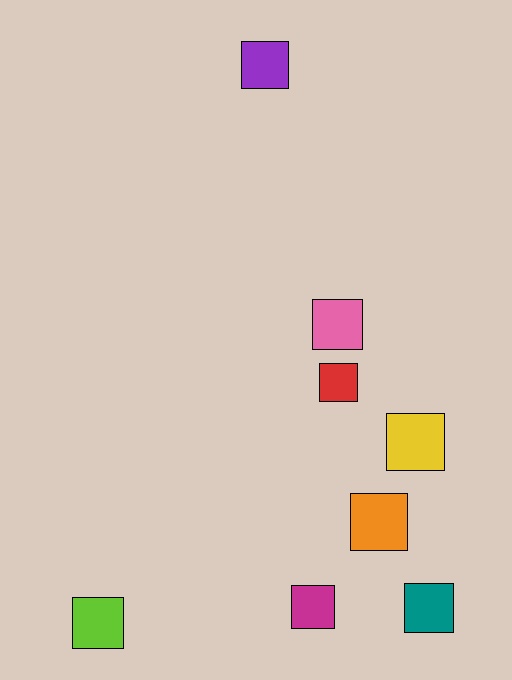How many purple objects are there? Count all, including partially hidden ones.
There is 1 purple object.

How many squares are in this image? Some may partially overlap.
There are 8 squares.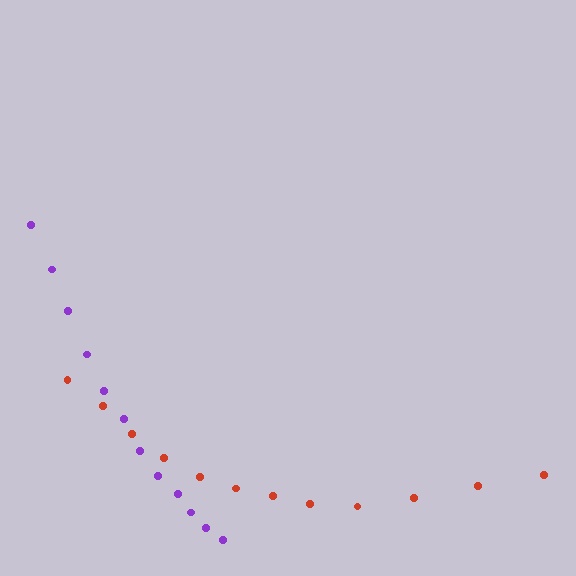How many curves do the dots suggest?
There are 2 distinct paths.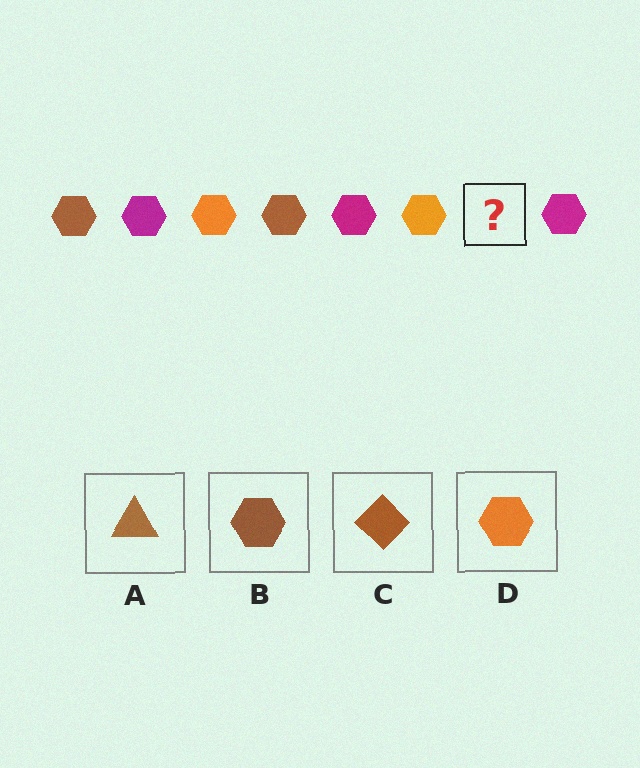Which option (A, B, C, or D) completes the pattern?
B.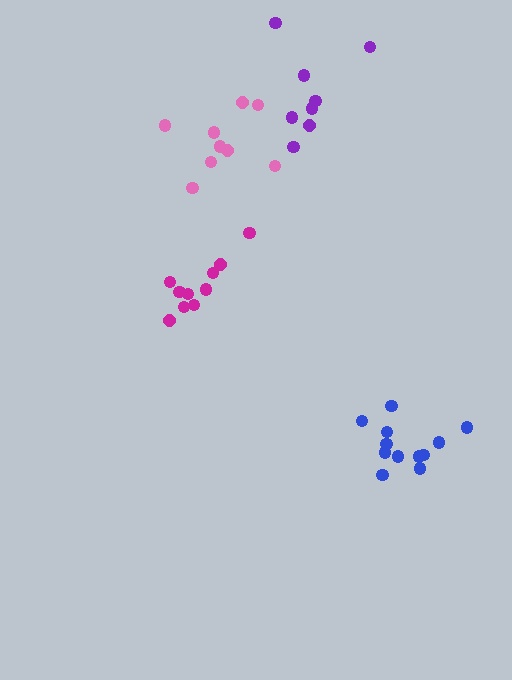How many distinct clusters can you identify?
There are 4 distinct clusters.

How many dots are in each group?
Group 1: 10 dots, Group 2: 12 dots, Group 3: 8 dots, Group 4: 9 dots (39 total).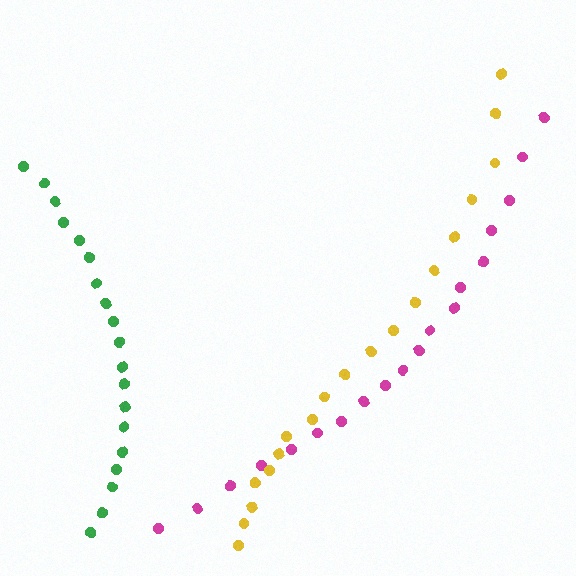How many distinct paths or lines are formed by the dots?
There are 3 distinct paths.